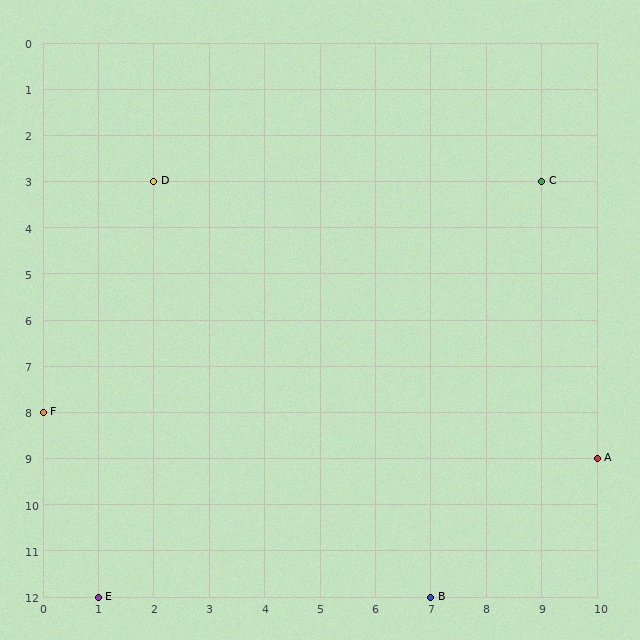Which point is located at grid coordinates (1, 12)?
Point E is at (1, 12).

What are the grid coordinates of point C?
Point C is at grid coordinates (9, 3).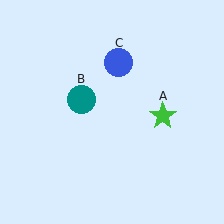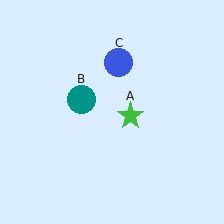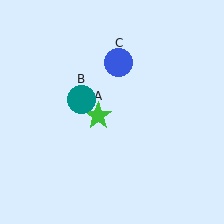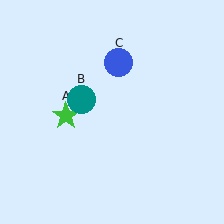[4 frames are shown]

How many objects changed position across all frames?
1 object changed position: green star (object A).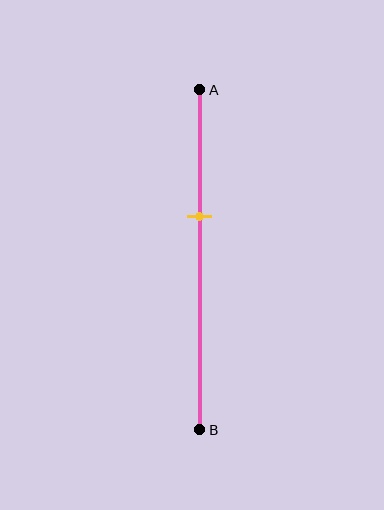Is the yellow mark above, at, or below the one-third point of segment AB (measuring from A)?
The yellow mark is below the one-third point of segment AB.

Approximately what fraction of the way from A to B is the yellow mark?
The yellow mark is approximately 35% of the way from A to B.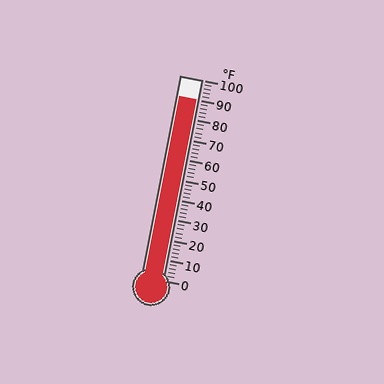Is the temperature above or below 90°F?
The temperature is at 90°F.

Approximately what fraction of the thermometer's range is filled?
The thermometer is filled to approximately 90% of its range.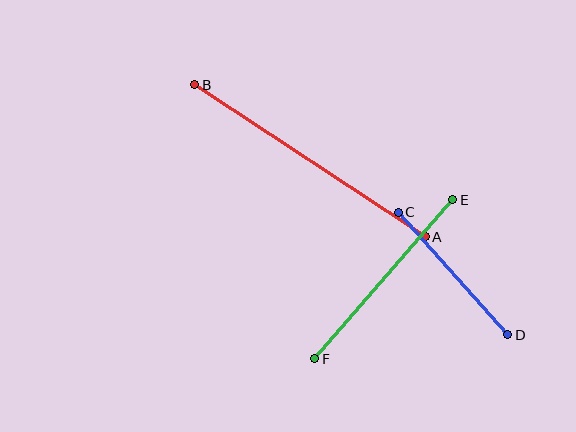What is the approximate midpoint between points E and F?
The midpoint is at approximately (384, 279) pixels.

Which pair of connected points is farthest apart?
Points A and B are farthest apart.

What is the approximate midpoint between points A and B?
The midpoint is at approximately (310, 161) pixels.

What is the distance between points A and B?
The distance is approximately 276 pixels.